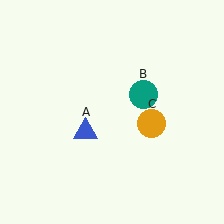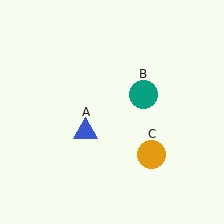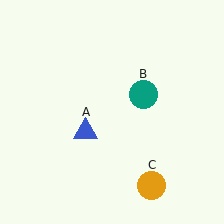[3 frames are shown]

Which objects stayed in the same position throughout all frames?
Blue triangle (object A) and teal circle (object B) remained stationary.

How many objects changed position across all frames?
1 object changed position: orange circle (object C).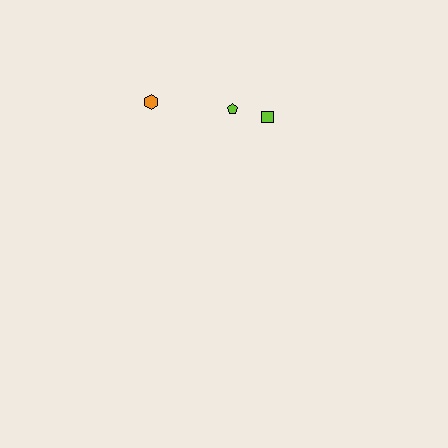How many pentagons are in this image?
There is 1 pentagon.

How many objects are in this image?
There are 3 objects.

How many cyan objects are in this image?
There are no cyan objects.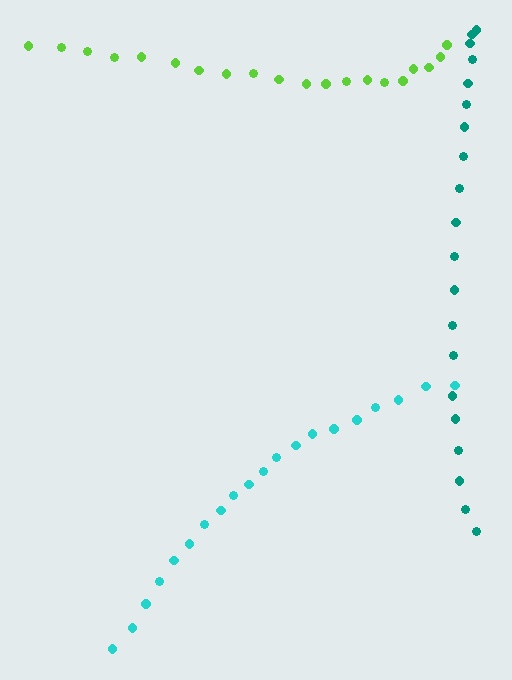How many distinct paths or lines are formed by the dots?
There are 3 distinct paths.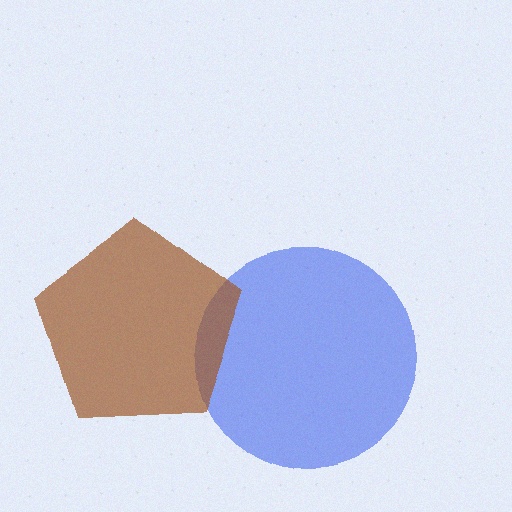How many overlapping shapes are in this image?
There are 2 overlapping shapes in the image.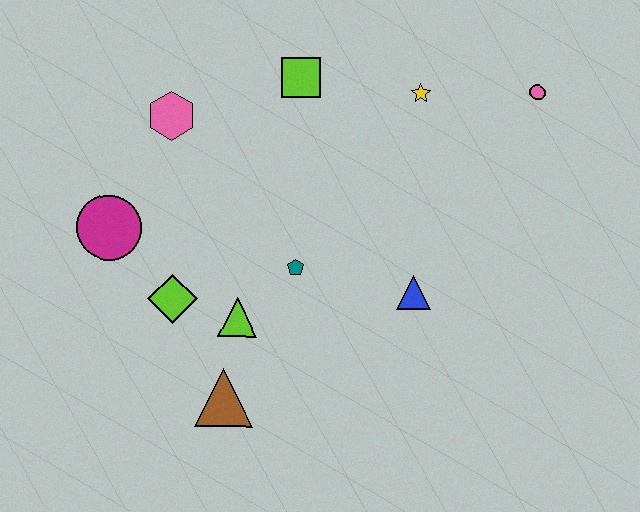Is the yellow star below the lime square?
Yes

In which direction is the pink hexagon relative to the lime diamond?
The pink hexagon is above the lime diamond.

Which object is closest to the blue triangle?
The teal pentagon is closest to the blue triangle.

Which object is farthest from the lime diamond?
The pink circle is farthest from the lime diamond.